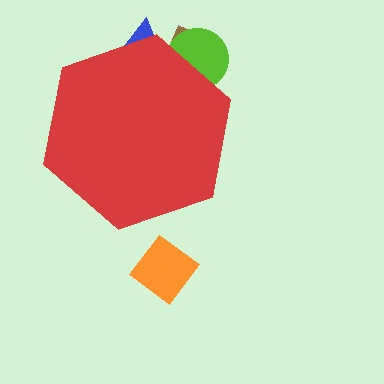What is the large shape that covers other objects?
A red hexagon.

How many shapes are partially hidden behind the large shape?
3 shapes are partially hidden.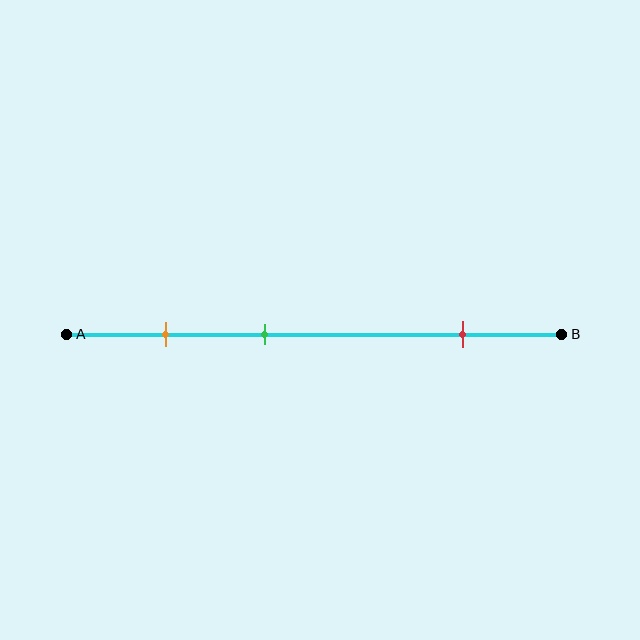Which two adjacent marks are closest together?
The orange and green marks are the closest adjacent pair.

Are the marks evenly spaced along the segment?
No, the marks are not evenly spaced.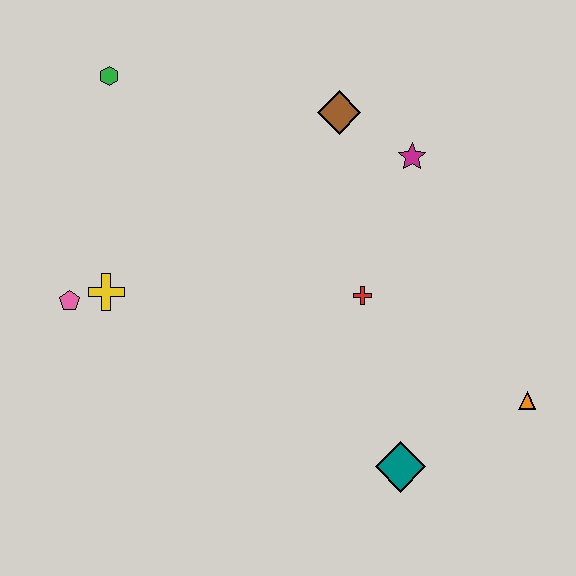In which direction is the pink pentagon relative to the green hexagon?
The pink pentagon is below the green hexagon.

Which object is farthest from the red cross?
The green hexagon is farthest from the red cross.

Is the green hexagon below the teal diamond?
No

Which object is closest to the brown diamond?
The magenta star is closest to the brown diamond.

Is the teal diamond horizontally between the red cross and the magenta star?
Yes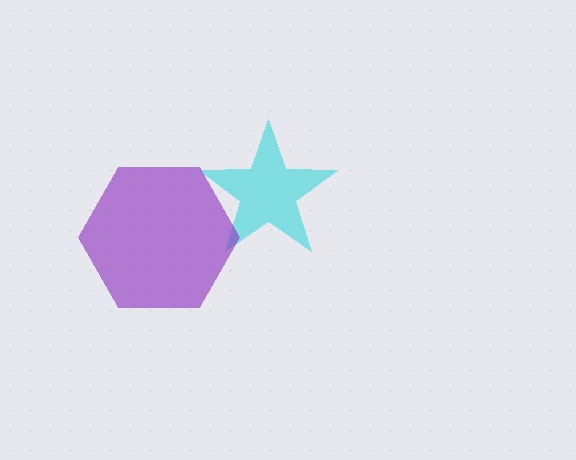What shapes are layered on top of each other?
The layered shapes are: a cyan star, a purple hexagon.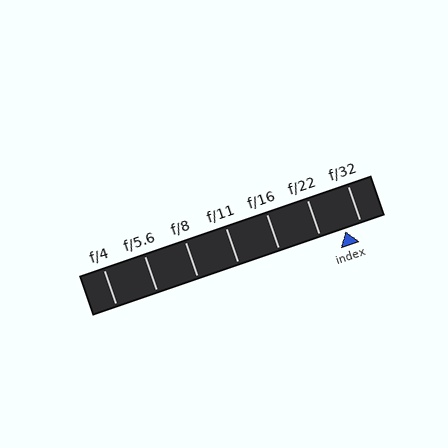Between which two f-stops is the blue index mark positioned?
The index mark is between f/22 and f/32.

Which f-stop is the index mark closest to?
The index mark is closest to f/32.